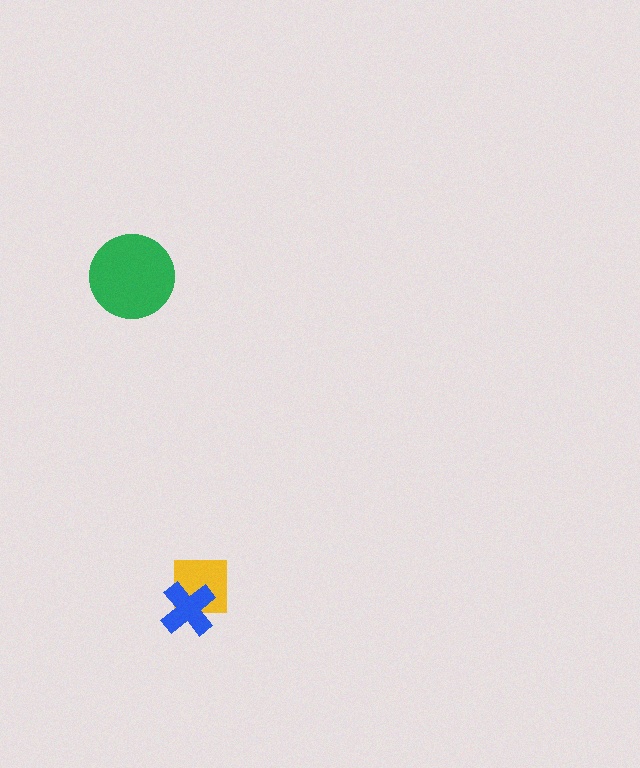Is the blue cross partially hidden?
No, no other shape covers it.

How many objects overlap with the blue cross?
1 object overlaps with the blue cross.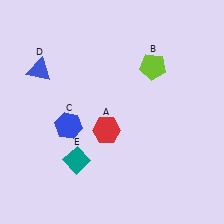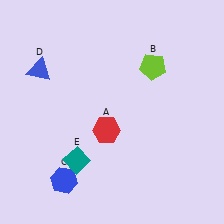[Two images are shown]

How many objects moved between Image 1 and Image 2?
1 object moved between the two images.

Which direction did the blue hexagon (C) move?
The blue hexagon (C) moved down.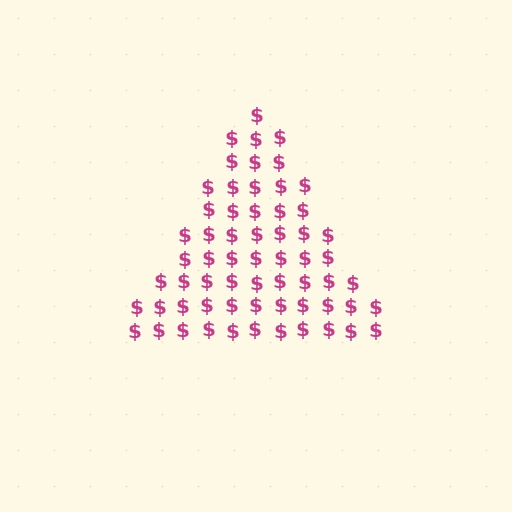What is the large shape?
The large shape is a triangle.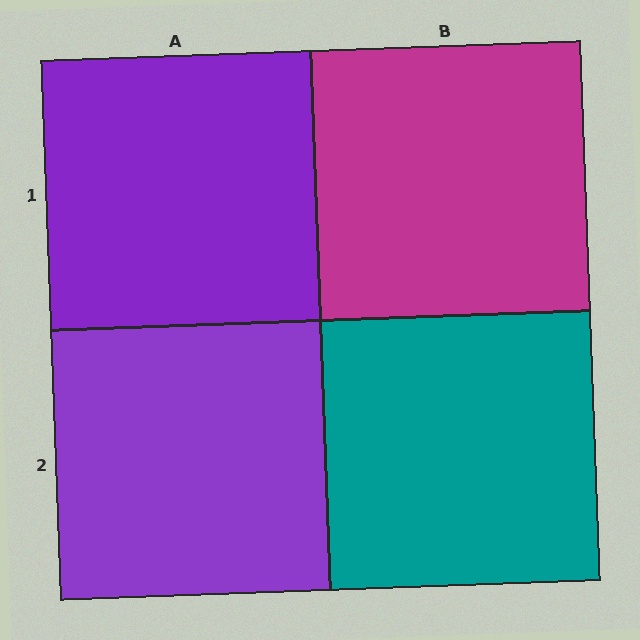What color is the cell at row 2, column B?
Teal.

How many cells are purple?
2 cells are purple.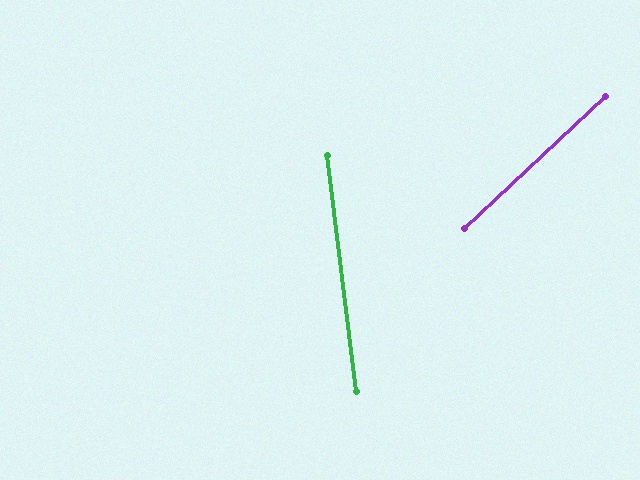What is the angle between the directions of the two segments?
Approximately 54 degrees.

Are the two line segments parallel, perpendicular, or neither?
Neither parallel nor perpendicular — they differ by about 54°.